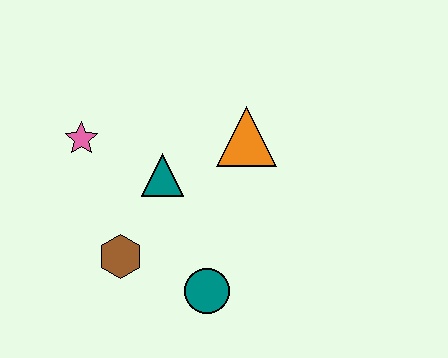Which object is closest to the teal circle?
The brown hexagon is closest to the teal circle.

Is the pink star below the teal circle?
No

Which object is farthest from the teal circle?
The pink star is farthest from the teal circle.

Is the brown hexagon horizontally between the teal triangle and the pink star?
Yes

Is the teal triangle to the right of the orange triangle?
No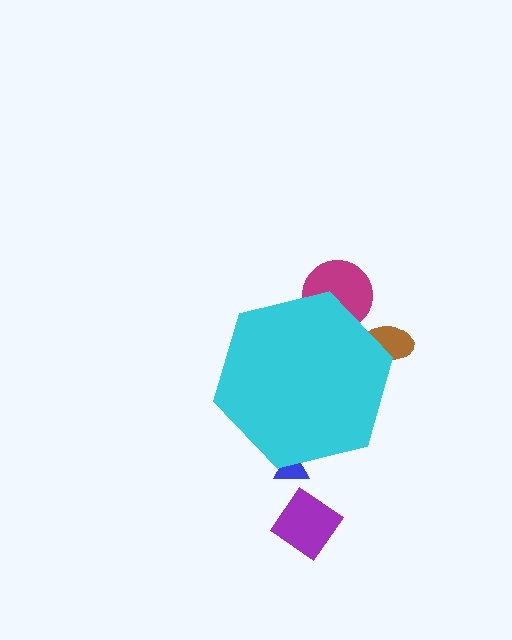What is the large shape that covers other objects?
A cyan hexagon.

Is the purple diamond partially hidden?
No, the purple diamond is fully visible.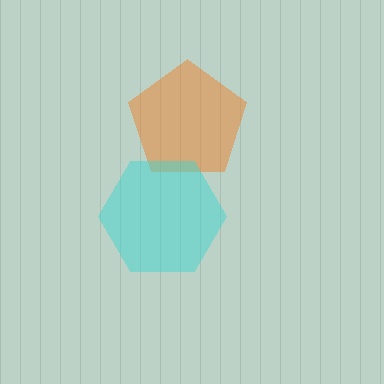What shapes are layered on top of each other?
The layered shapes are: an orange pentagon, a cyan hexagon.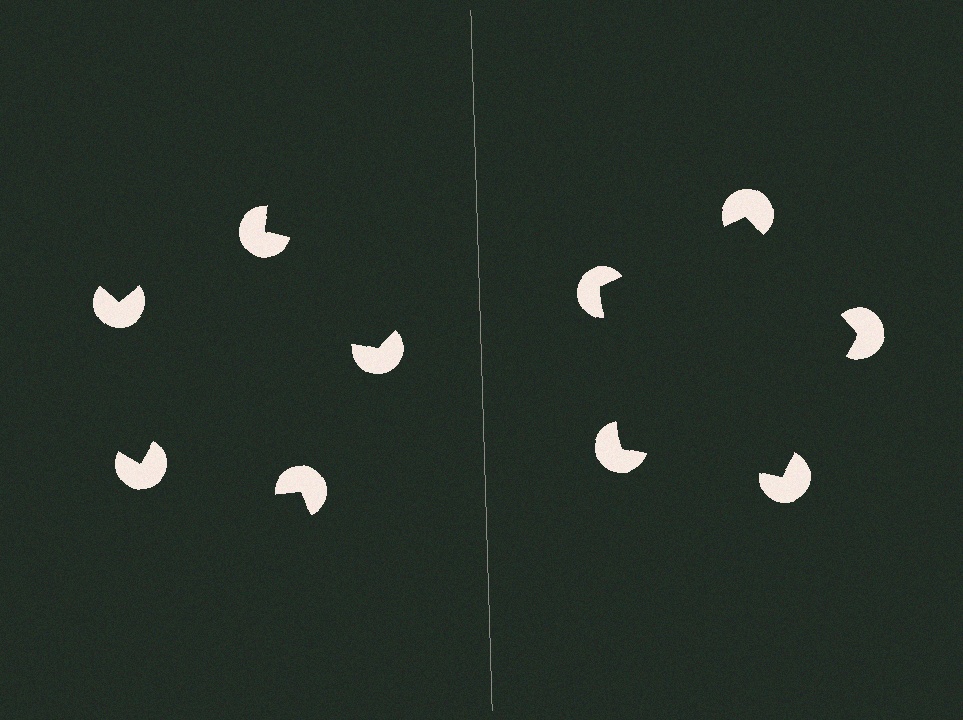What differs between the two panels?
The pac-man discs are positioned identically on both sides; only the wedge orientations differ. On the right they align to a pentagon; on the left they are misaligned.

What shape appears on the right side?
An illusory pentagon.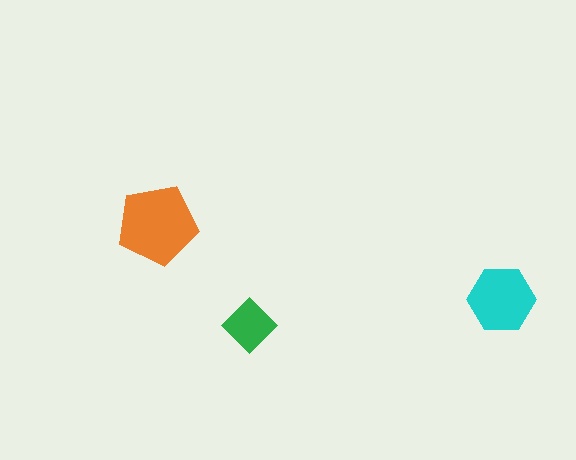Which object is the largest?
The orange pentagon.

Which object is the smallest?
The green diamond.